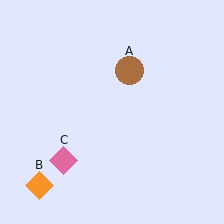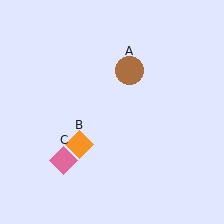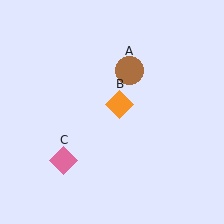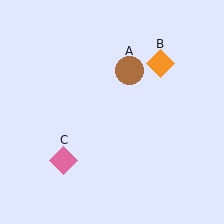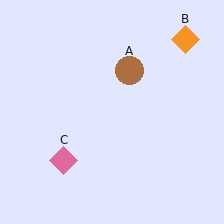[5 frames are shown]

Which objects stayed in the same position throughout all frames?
Brown circle (object A) and pink diamond (object C) remained stationary.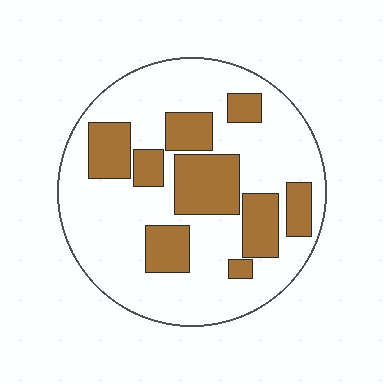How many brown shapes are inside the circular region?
9.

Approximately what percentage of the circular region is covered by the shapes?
Approximately 30%.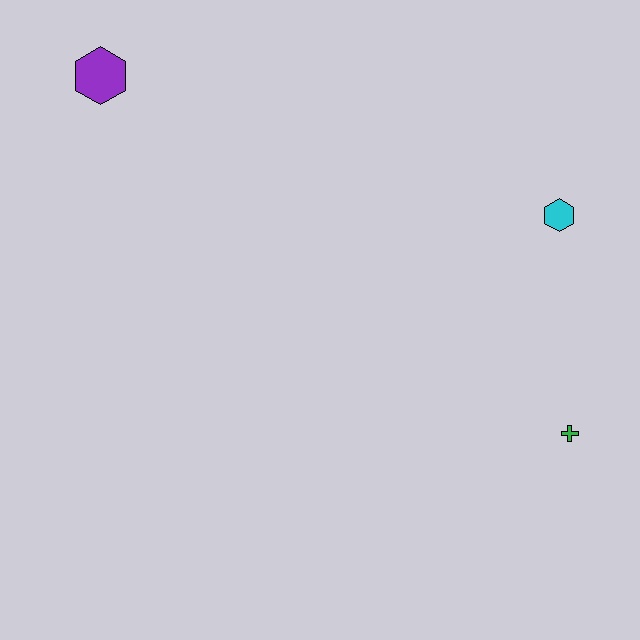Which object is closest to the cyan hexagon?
The green cross is closest to the cyan hexagon.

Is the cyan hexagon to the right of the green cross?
No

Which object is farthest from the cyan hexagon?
The purple hexagon is farthest from the cyan hexagon.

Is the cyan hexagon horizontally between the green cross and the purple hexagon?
Yes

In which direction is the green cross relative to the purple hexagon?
The green cross is to the right of the purple hexagon.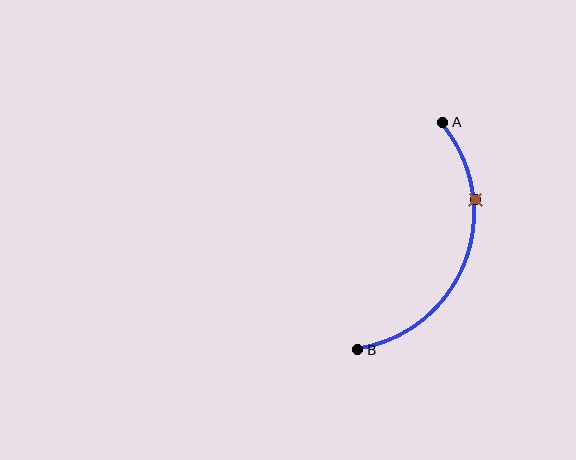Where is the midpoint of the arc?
The arc midpoint is the point on the curve farthest from the straight line joining A and B. It sits to the right of that line.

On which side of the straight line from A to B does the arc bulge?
The arc bulges to the right of the straight line connecting A and B.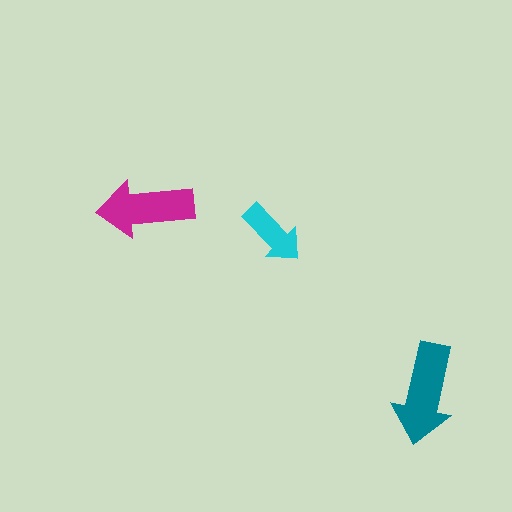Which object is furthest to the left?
The magenta arrow is leftmost.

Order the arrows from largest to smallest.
the teal one, the magenta one, the cyan one.